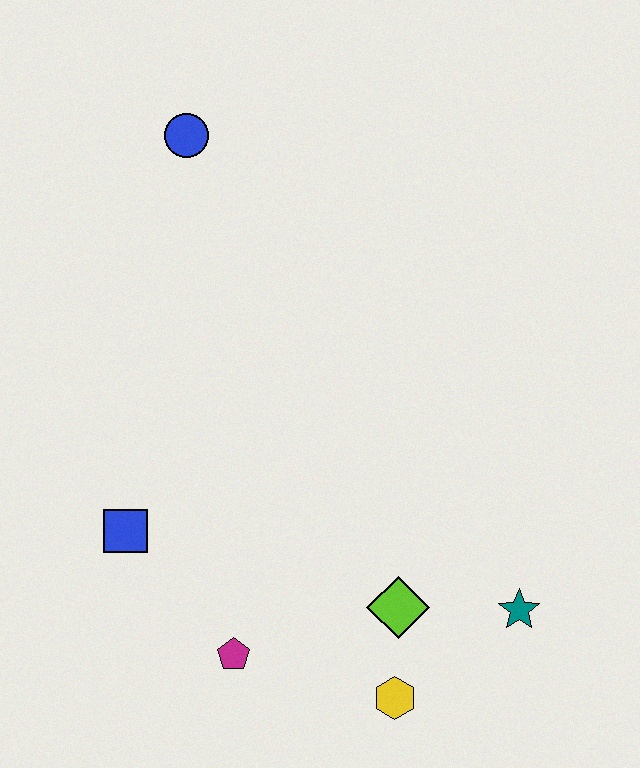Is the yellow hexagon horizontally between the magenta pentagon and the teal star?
Yes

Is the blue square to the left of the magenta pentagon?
Yes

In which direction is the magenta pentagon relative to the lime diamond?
The magenta pentagon is to the left of the lime diamond.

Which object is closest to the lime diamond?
The yellow hexagon is closest to the lime diamond.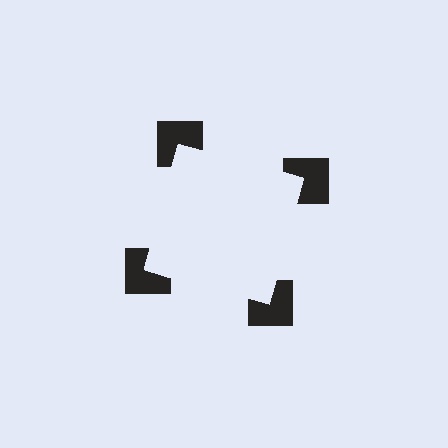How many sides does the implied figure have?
4 sides.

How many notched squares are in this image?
There are 4 — one at each vertex of the illusory square.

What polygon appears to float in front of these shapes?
An illusory square — its edges are inferred from the aligned wedge cuts in the notched squares, not physically drawn.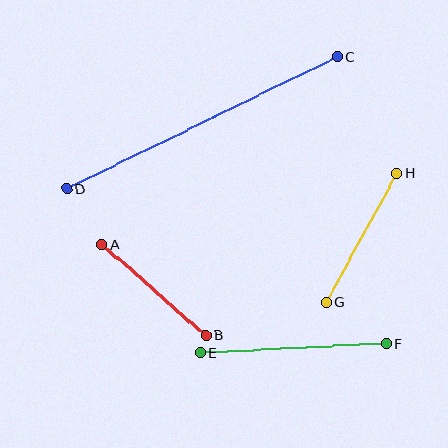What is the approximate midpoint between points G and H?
The midpoint is at approximately (362, 238) pixels.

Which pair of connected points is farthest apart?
Points C and D are farthest apart.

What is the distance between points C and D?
The distance is approximately 301 pixels.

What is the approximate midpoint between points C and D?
The midpoint is at approximately (202, 123) pixels.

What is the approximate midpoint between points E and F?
The midpoint is at approximately (293, 348) pixels.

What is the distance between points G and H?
The distance is approximately 147 pixels.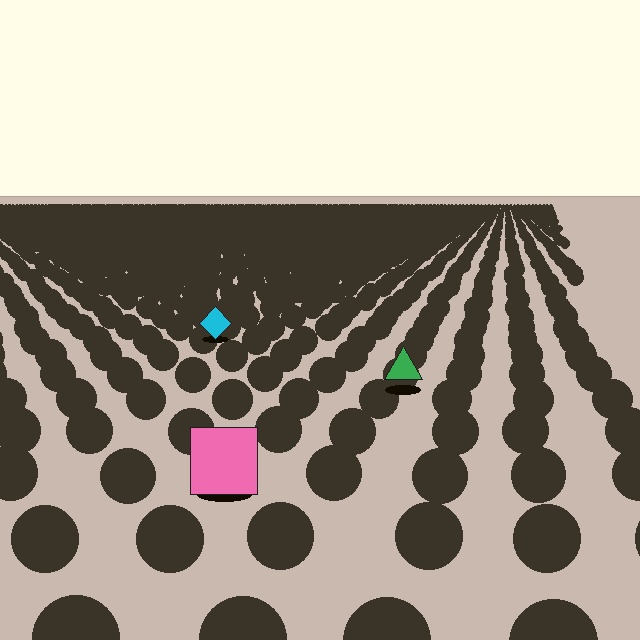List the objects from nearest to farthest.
From nearest to farthest: the pink square, the green triangle, the cyan diamond.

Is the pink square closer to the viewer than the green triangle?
Yes. The pink square is closer — you can tell from the texture gradient: the ground texture is coarser near it.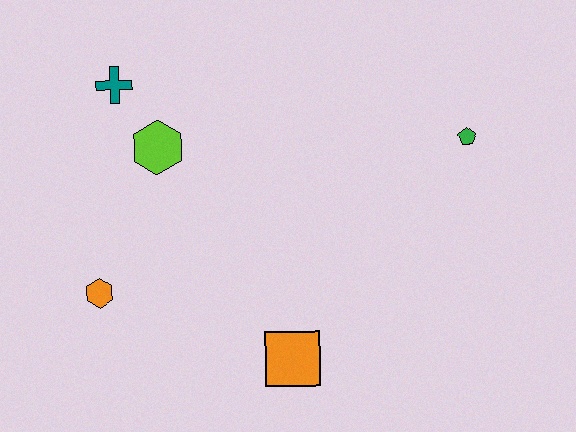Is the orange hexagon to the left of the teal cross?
Yes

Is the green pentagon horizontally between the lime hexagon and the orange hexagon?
No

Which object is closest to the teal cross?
The lime hexagon is closest to the teal cross.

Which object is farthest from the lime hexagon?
The green pentagon is farthest from the lime hexagon.